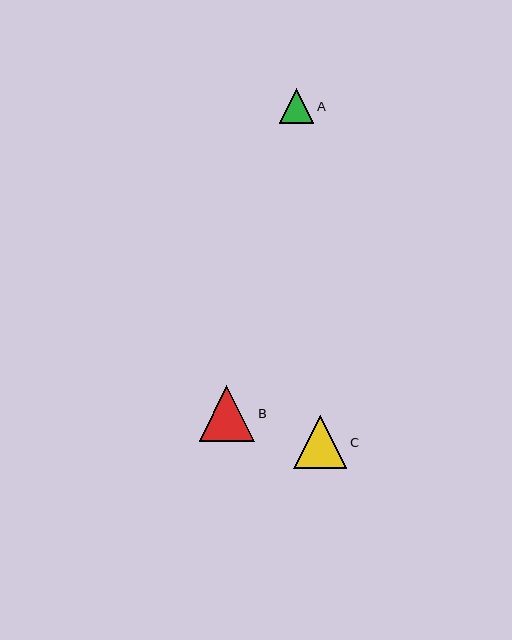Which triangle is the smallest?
Triangle A is the smallest with a size of approximately 35 pixels.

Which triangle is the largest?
Triangle B is the largest with a size of approximately 56 pixels.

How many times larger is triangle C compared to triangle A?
Triangle C is approximately 1.5 times the size of triangle A.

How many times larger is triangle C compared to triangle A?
Triangle C is approximately 1.5 times the size of triangle A.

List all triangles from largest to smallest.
From largest to smallest: B, C, A.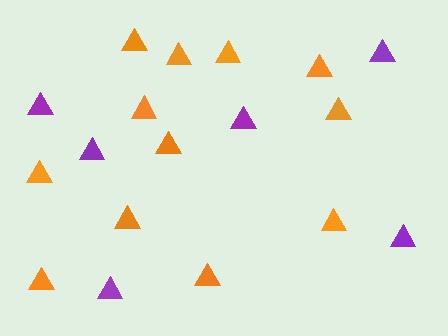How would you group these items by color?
There are 2 groups: one group of purple triangles (6) and one group of orange triangles (12).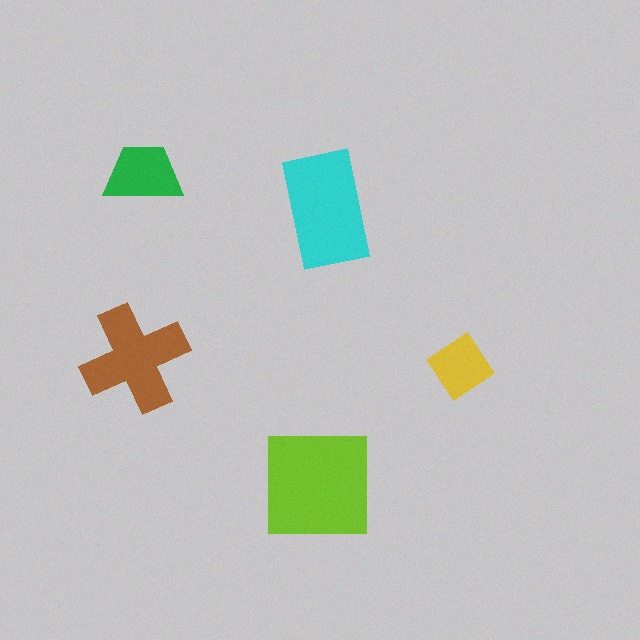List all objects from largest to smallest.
The lime square, the cyan rectangle, the brown cross, the green trapezoid, the yellow diamond.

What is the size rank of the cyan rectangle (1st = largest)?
2nd.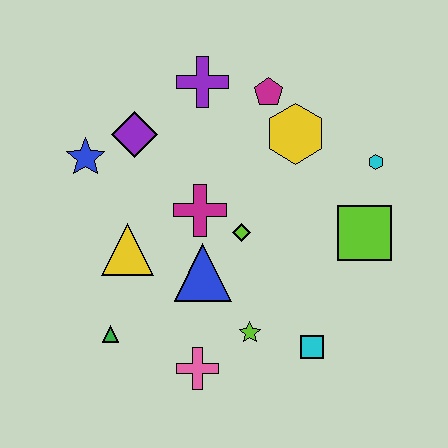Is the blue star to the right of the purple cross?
No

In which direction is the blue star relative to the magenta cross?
The blue star is to the left of the magenta cross.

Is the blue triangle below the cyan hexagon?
Yes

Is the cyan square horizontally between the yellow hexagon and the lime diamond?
No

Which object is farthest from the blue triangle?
The cyan hexagon is farthest from the blue triangle.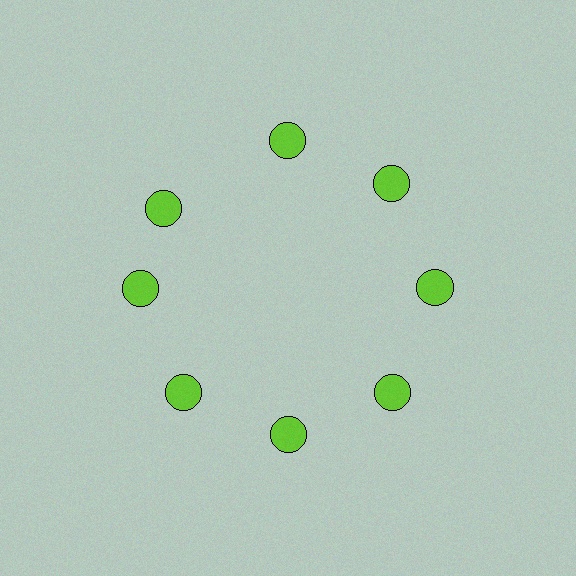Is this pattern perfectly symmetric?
No. The 8 lime circles are arranged in a ring, but one element near the 10 o'clock position is rotated out of alignment along the ring, breaking the 8-fold rotational symmetry.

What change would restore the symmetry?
The symmetry would be restored by rotating it back into even spacing with its neighbors so that all 8 circles sit at equal angles and equal distance from the center.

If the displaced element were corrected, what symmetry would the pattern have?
It would have 8-fold rotational symmetry — the pattern would map onto itself every 45 degrees.